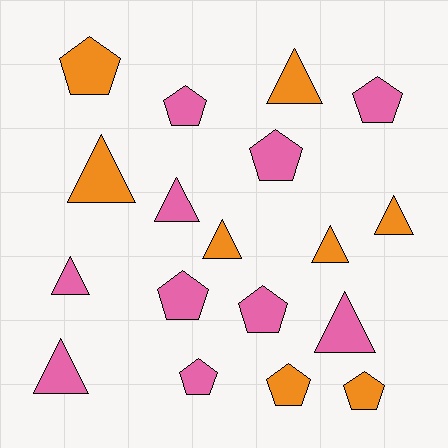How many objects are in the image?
There are 18 objects.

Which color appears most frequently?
Pink, with 10 objects.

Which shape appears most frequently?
Triangle, with 9 objects.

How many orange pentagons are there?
There are 3 orange pentagons.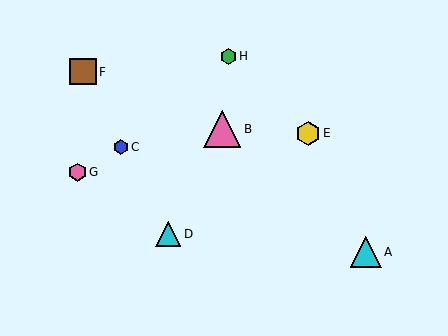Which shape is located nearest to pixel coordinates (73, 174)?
The pink hexagon (labeled G) at (78, 172) is nearest to that location.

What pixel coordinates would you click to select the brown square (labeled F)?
Click at (83, 72) to select the brown square F.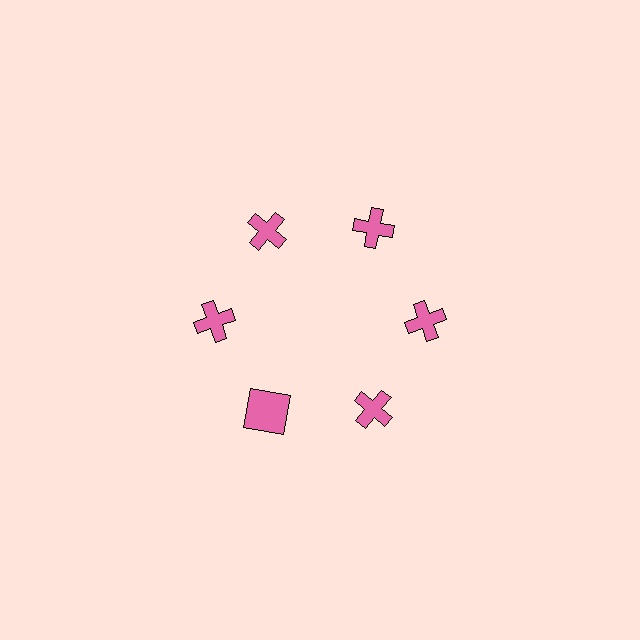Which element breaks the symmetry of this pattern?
The pink square at roughly the 7 o'clock position breaks the symmetry. All other shapes are pink crosses.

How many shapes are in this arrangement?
There are 6 shapes arranged in a ring pattern.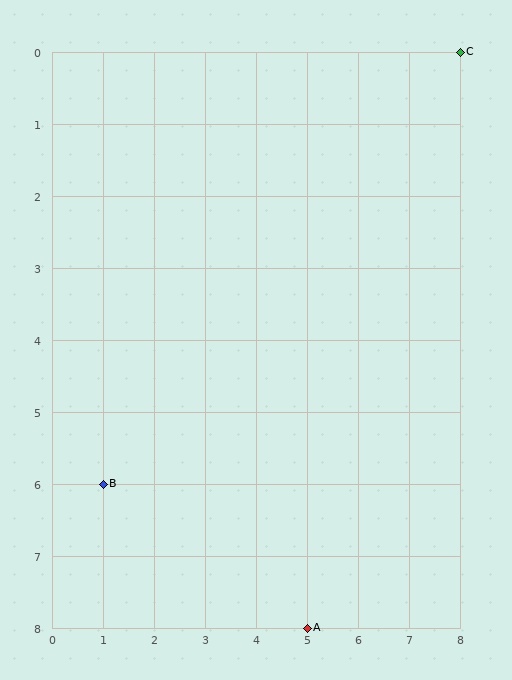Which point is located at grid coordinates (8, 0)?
Point C is at (8, 0).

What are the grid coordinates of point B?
Point B is at grid coordinates (1, 6).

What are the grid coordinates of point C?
Point C is at grid coordinates (8, 0).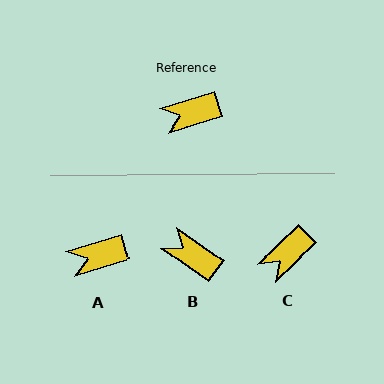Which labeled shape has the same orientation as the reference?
A.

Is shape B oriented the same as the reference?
No, it is off by about 53 degrees.